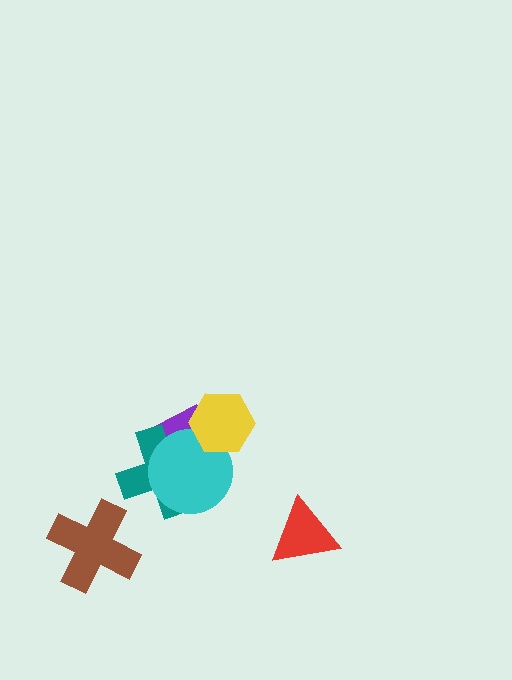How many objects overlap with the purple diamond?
3 objects overlap with the purple diamond.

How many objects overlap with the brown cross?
0 objects overlap with the brown cross.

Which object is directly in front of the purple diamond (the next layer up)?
The teal cross is directly in front of the purple diamond.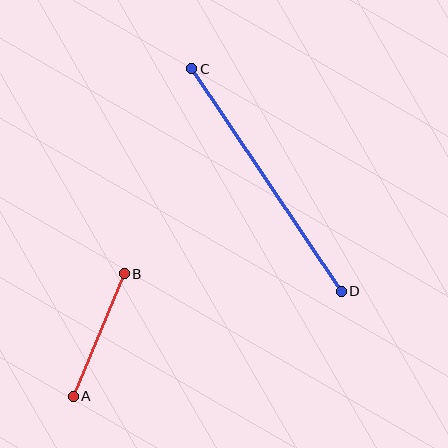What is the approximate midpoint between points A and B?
The midpoint is at approximately (99, 335) pixels.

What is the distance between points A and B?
The distance is approximately 133 pixels.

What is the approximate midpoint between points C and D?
The midpoint is at approximately (267, 180) pixels.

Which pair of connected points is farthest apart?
Points C and D are farthest apart.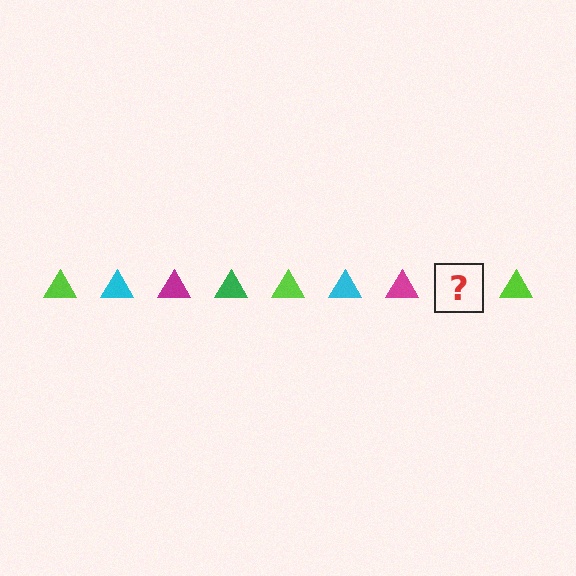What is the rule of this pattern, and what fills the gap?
The rule is that the pattern cycles through lime, cyan, magenta, green triangles. The gap should be filled with a green triangle.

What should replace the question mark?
The question mark should be replaced with a green triangle.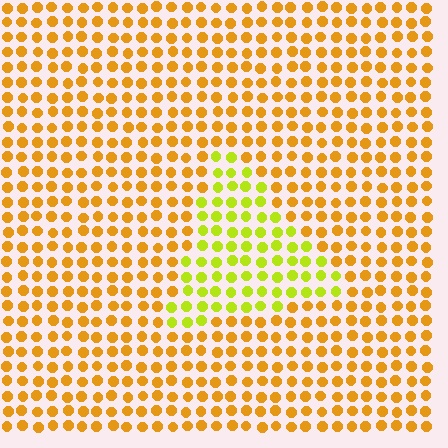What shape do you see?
I see a triangle.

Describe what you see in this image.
The image is filled with small orange elements in a uniform arrangement. A triangle-shaped region is visible where the elements are tinted to a slightly different hue, forming a subtle color boundary.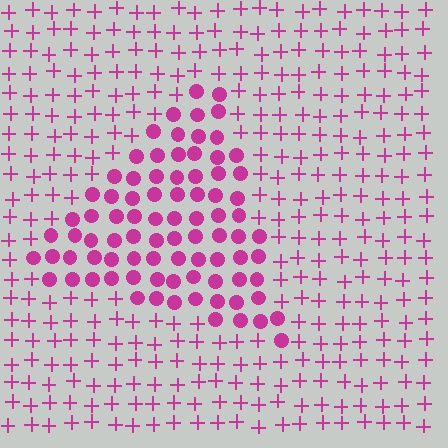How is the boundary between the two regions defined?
The boundary is defined by a change in element shape: circles inside vs. plus signs outside. All elements share the same color and spacing.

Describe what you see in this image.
The image is filled with small magenta elements arranged in a uniform grid. A triangle-shaped region contains circles, while the surrounding area contains plus signs. The boundary is defined purely by the change in element shape.